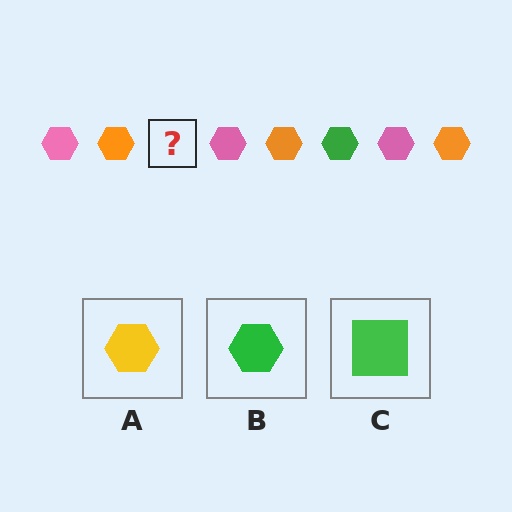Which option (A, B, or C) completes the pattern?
B.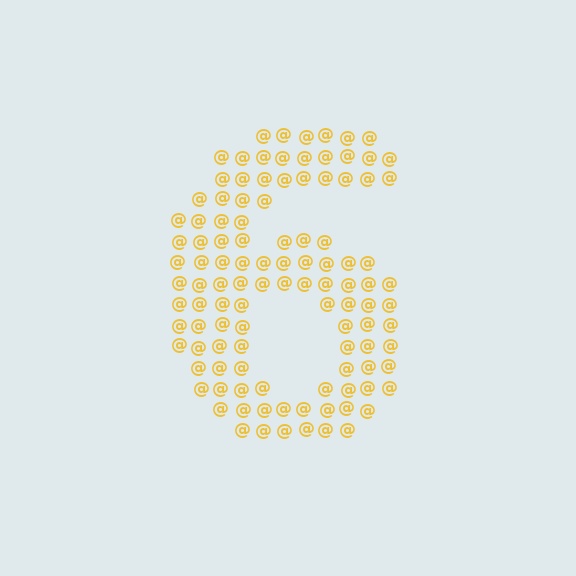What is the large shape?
The large shape is the digit 6.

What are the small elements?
The small elements are at signs.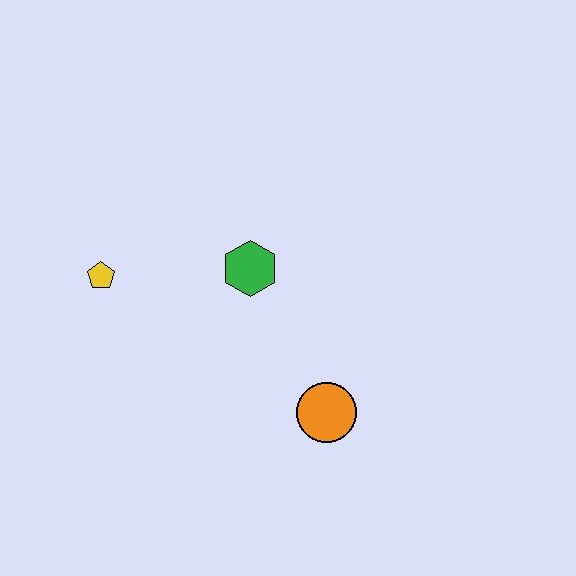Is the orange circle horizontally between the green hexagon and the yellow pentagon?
No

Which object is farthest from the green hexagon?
The orange circle is farthest from the green hexagon.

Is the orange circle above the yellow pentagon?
No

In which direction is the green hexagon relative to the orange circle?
The green hexagon is above the orange circle.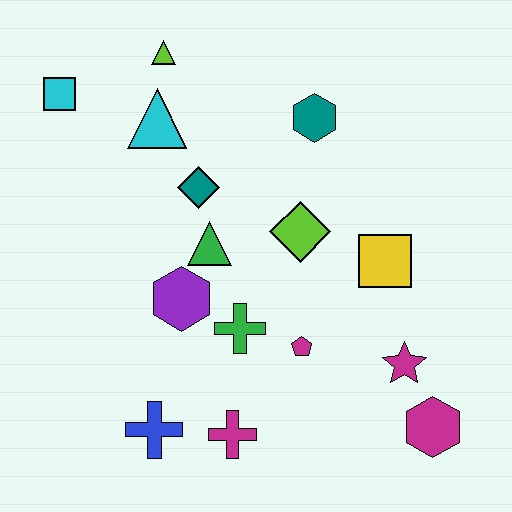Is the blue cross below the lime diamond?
Yes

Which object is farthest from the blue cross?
The lime triangle is farthest from the blue cross.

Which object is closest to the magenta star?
The magenta hexagon is closest to the magenta star.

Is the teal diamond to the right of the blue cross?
Yes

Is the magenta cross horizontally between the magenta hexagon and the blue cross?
Yes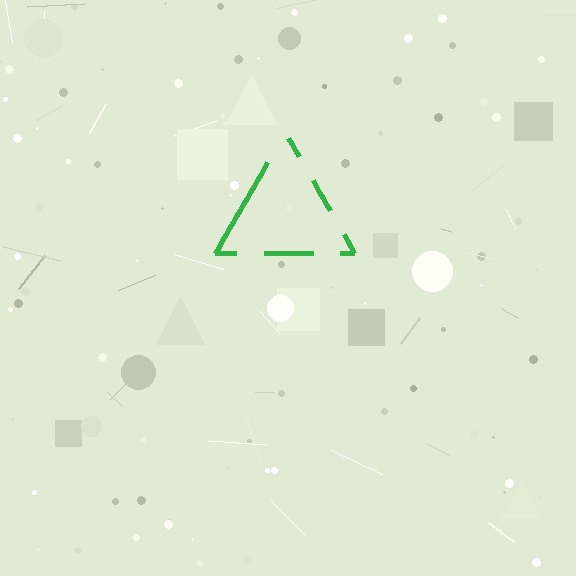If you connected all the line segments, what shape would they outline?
They would outline a triangle.